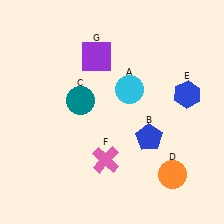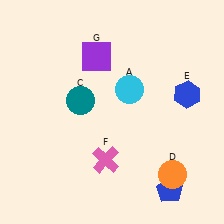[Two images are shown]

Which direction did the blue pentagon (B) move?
The blue pentagon (B) moved down.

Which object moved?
The blue pentagon (B) moved down.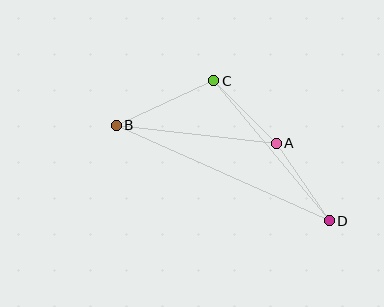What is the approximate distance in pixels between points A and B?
The distance between A and B is approximately 161 pixels.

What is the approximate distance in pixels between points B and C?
The distance between B and C is approximately 107 pixels.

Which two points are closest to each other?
Points A and C are closest to each other.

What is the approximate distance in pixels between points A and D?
The distance between A and D is approximately 94 pixels.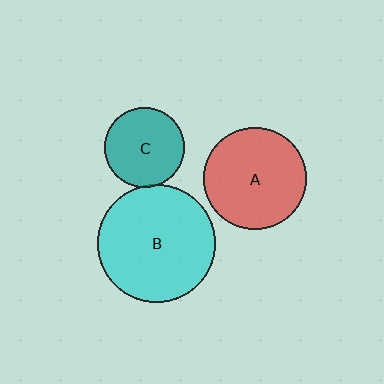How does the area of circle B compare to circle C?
Approximately 2.2 times.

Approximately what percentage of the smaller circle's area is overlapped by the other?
Approximately 5%.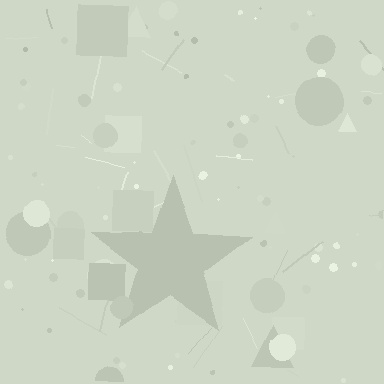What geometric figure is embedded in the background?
A star is embedded in the background.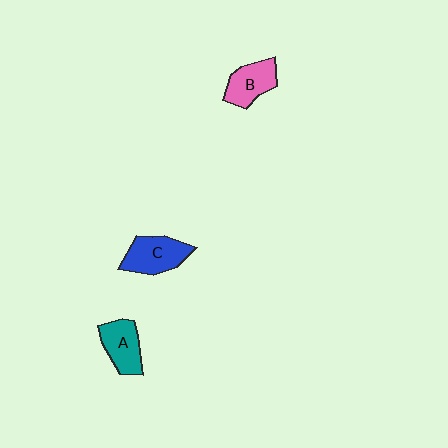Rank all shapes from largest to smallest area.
From largest to smallest: C (blue), A (teal), B (pink).